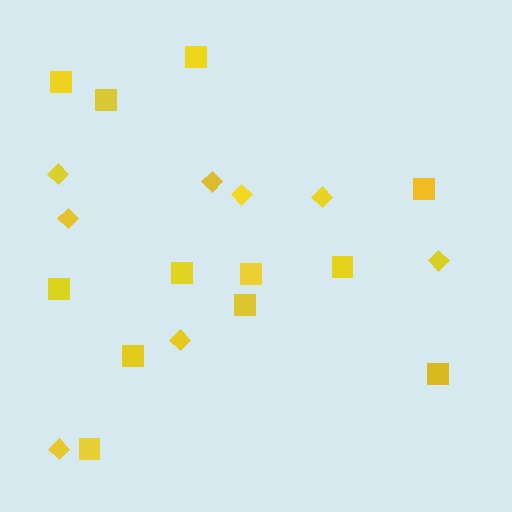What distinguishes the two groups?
There are 2 groups: one group of diamonds (8) and one group of squares (12).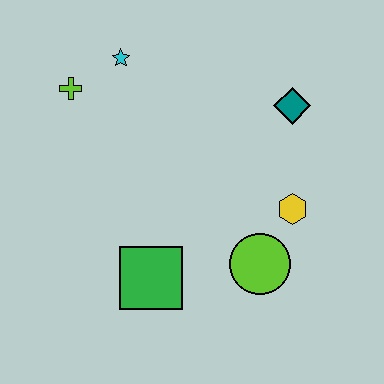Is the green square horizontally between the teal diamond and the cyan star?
Yes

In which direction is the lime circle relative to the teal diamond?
The lime circle is below the teal diamond.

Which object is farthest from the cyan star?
The lime circle is farthest from the cyan star.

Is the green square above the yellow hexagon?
No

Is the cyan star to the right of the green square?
No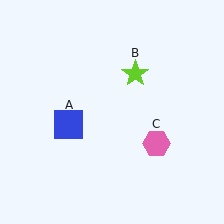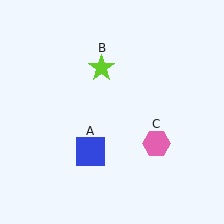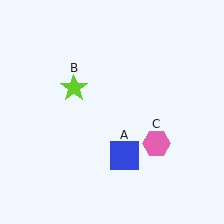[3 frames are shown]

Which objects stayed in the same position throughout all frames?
Pink hexagon (object C) remained stationary.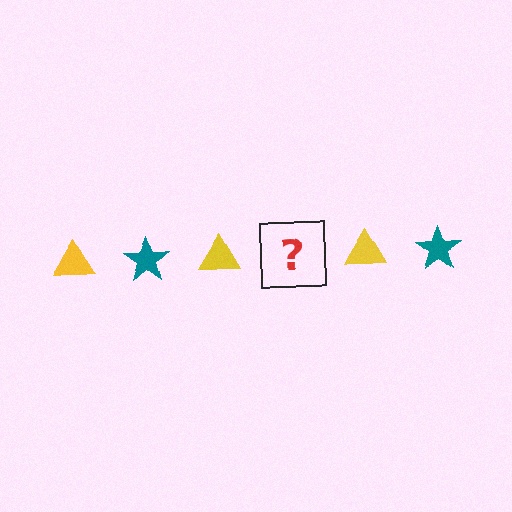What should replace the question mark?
The question mark should be replaced with a teal star.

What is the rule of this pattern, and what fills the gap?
The rule is that the pattern alternates between yellow triangle and teal star. The gap should be filled with a teal star.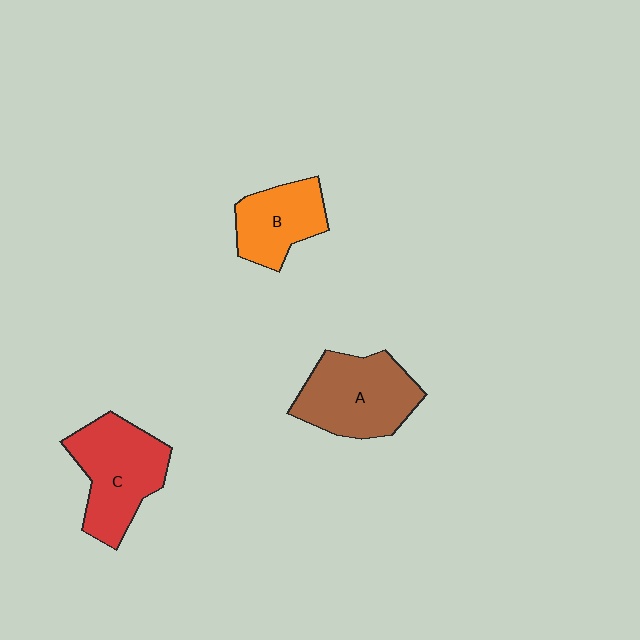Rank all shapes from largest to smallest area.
From largest to smallest: A (brown), C (red), B (orange).